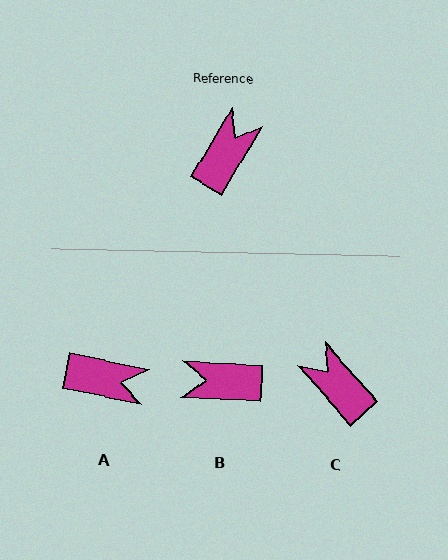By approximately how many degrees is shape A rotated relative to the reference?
Approximately 71 degrees clockwise.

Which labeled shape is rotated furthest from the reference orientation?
B, about 118 degrees away.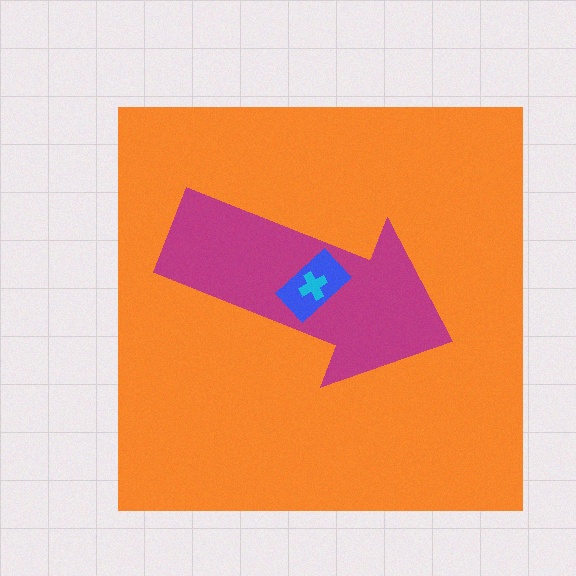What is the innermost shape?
The cyan cross.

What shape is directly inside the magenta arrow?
The blue rectangle.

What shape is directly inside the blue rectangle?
The cyan cross.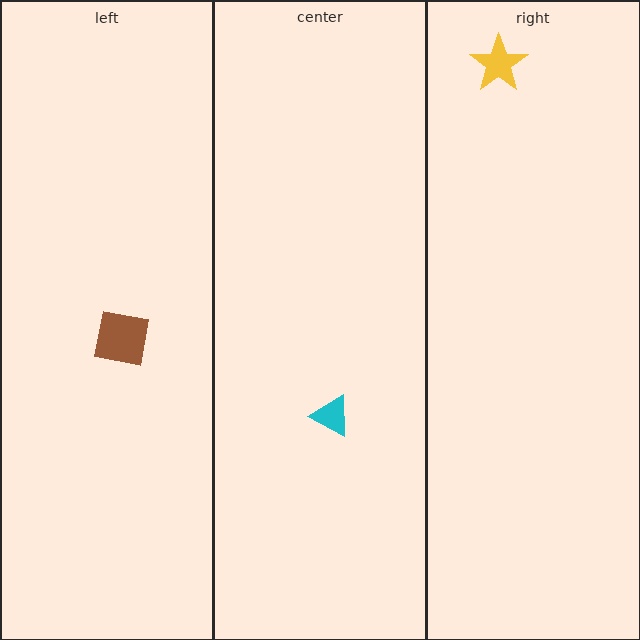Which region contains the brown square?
The left region.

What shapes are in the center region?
The cyan triangle.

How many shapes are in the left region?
1.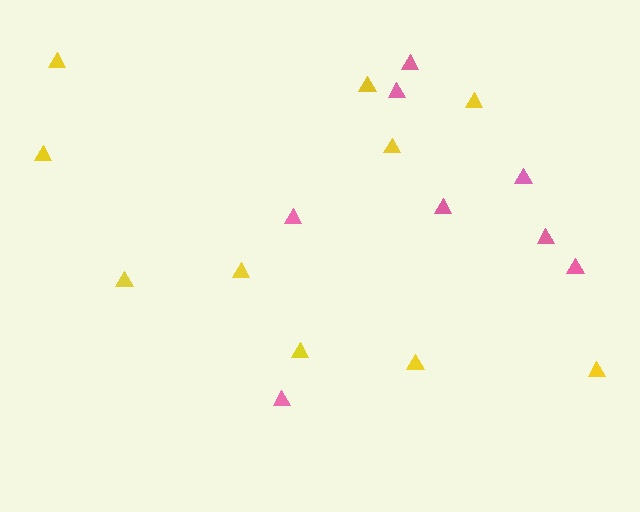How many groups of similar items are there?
There are 2 groups: one group of yellow triangles (10) and one group of pink triangles (8).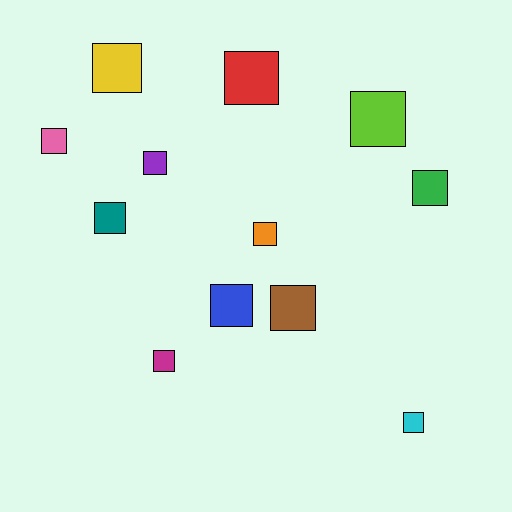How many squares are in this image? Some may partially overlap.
There are 12 squares.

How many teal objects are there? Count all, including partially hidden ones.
There is 1 teal object.